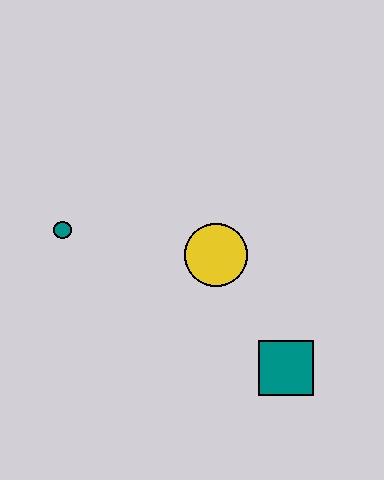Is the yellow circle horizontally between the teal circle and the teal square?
Yes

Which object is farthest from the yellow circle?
The teal circle is farthest from the yellow circle.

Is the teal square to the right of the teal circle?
Yes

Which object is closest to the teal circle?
The yellow circle is closest to the teal circle.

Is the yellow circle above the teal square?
Yes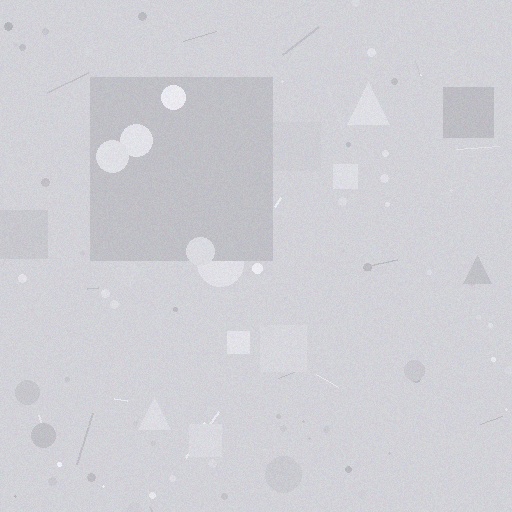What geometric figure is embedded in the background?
A square is embedded in the background.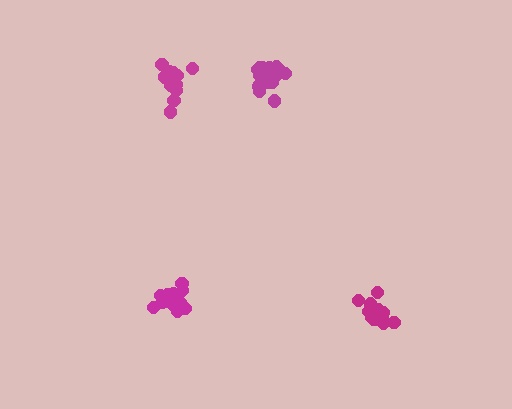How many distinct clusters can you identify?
There are 4 distinct clusters.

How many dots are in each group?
Group 1: 16 dots, Group 2: 18 dots, Group 3: 14 dots, Group 4: 16 dots (64 total).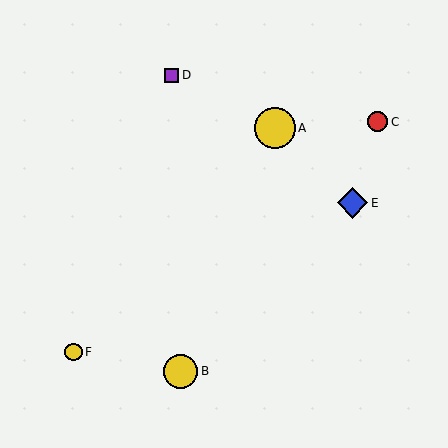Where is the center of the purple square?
The center of the purple square is at (172, 75).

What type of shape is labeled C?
Shape C is a red circle.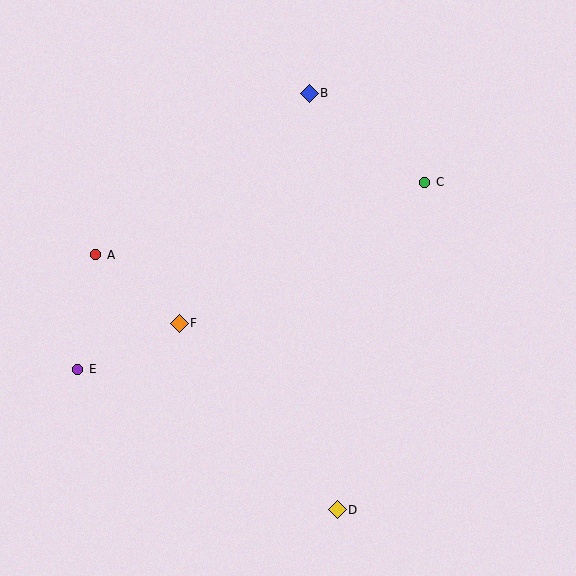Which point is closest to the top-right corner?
Point C is closest to the top-right corner.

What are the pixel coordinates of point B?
Point B is at (309, 93).